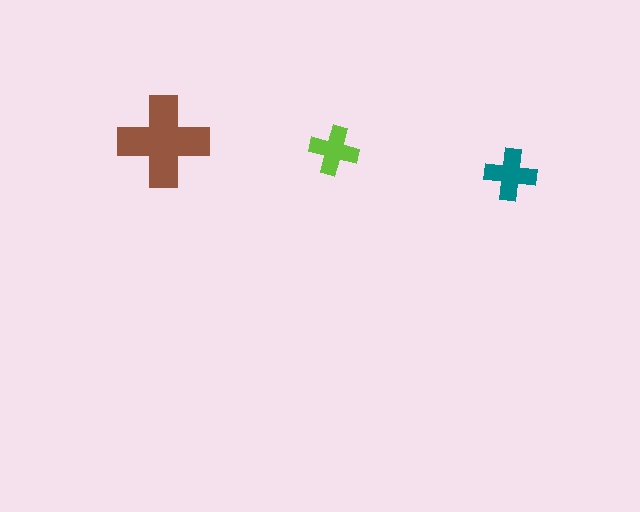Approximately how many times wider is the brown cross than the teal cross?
About 2 times wider.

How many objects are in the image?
There are 3 objects in the image.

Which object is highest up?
The brown cross is topmost.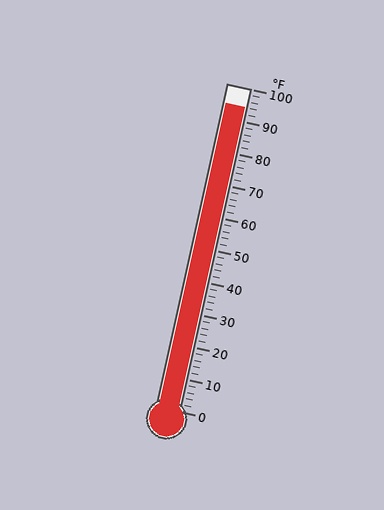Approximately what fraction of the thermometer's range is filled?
The thermometer is filled to approximately 95% of its range.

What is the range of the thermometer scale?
The thermometer scale ranges from 0°F to 100°F.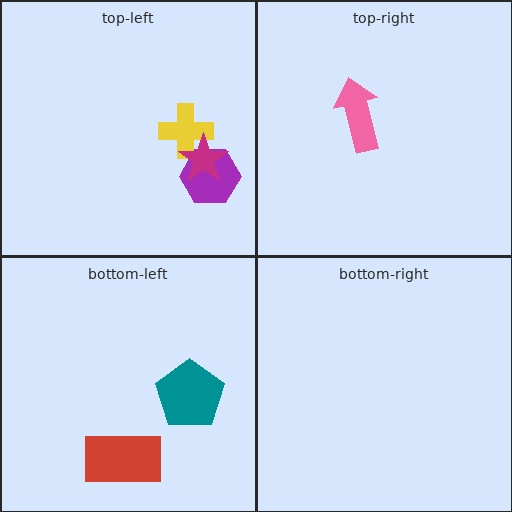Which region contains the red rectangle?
The bottom-left region.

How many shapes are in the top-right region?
1.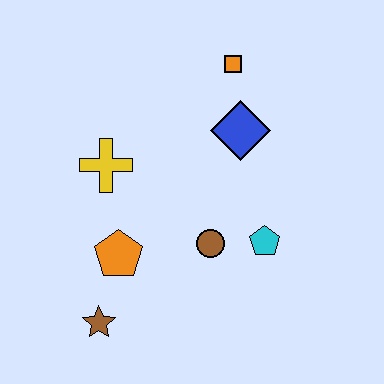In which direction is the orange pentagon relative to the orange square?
The orange pentagon is below the orange square.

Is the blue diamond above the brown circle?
Yes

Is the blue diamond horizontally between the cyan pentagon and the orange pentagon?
Yes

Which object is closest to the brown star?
The orange pentagon is closest to the brown star.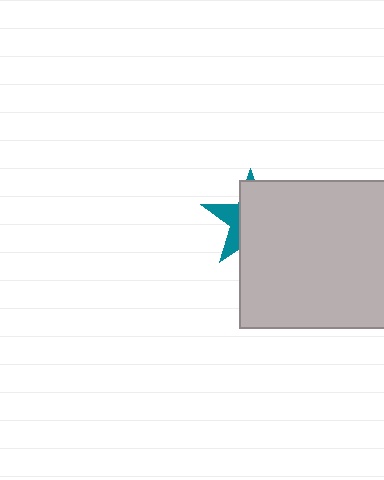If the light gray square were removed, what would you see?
You would see the complete teal star.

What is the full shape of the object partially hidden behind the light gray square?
The partially hidden object is a teal star.